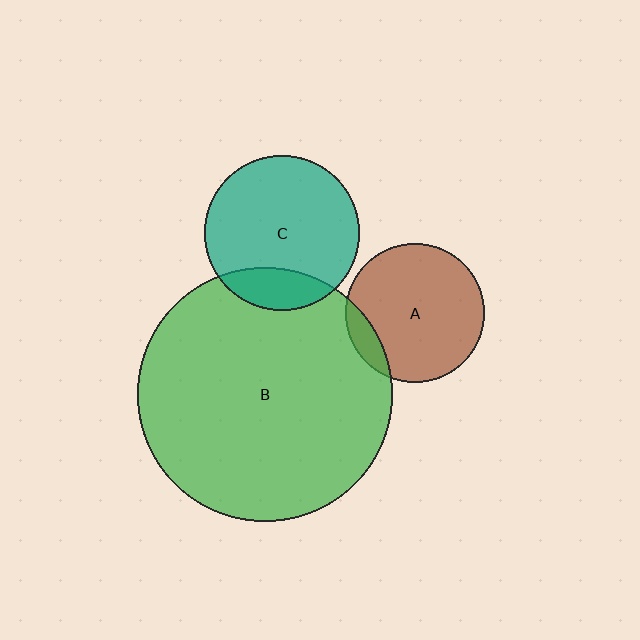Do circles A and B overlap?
Yes.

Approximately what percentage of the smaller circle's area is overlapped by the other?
Approximately 10%.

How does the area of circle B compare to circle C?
Approximately 2.7 times.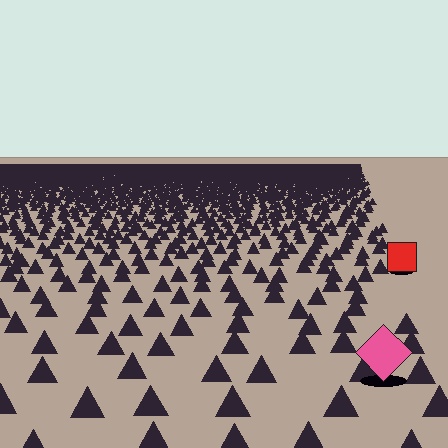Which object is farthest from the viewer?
The red square is farthest from the viewer. It appears smaller and the ground texture around it is denser.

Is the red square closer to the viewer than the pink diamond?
No. The pink diamond is closer — you can tell from the texture gradient: the ground texture is coarser near it.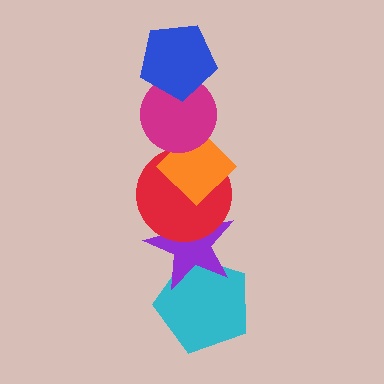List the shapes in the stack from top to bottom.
From top to bottom: the blue pentagon, the magenta circle, the orange diamond, the red circle, the purple star, the cyan pentagon.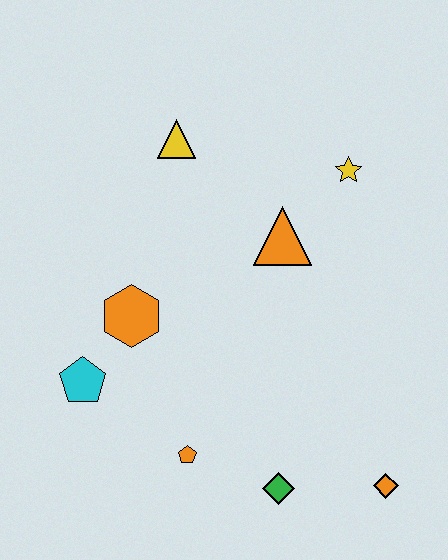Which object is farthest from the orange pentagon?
The yellow star is farthest from the orange pentagon.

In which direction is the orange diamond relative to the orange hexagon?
The orange diamond is to the right of the orange hexagon.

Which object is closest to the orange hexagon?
The cyan pentagon is closest to the orange hexagon.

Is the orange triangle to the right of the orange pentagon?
Yes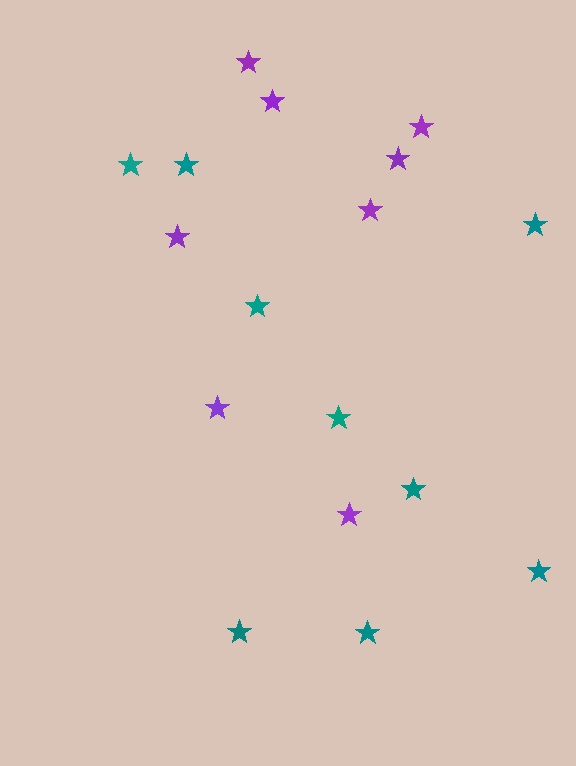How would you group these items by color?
There are 2 groups: one group of purple stars (8) and one group of teal stars (9).